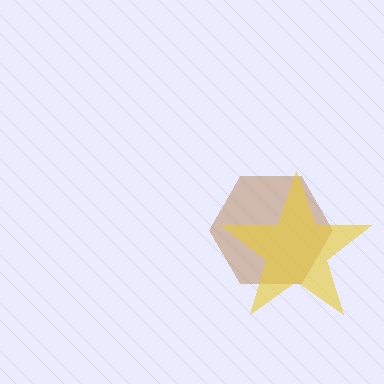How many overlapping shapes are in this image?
There are 2 overlapping shapes in the image.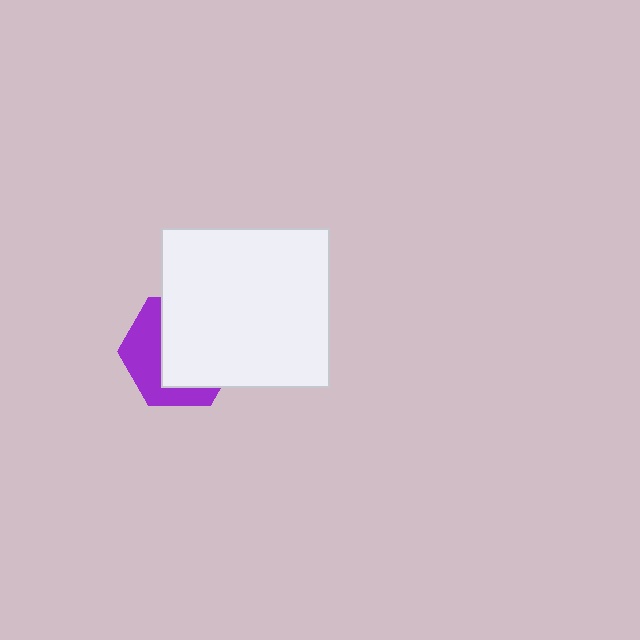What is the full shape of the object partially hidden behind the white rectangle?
The partially hidden object is a purple hexagon.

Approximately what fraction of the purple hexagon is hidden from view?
Roughly 59% of the purple hexagon is hidden behind the white rectangle.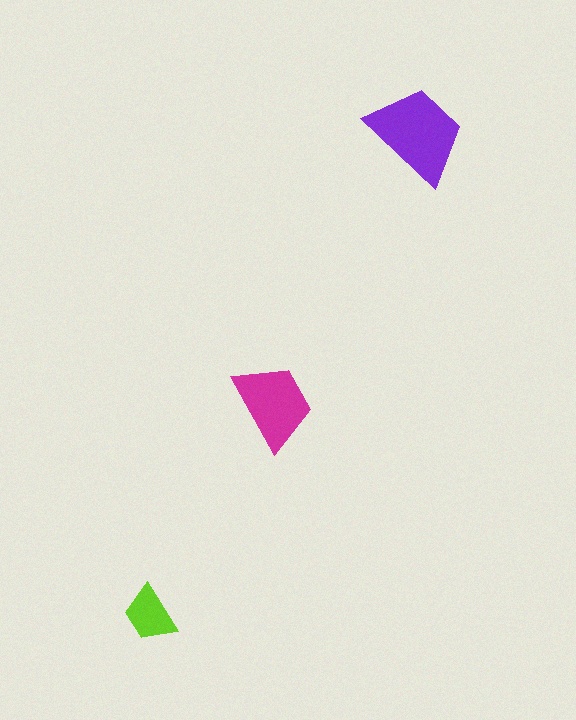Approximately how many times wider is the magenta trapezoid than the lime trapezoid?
About 1.5 times wider.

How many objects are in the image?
There are 3 objects in the image.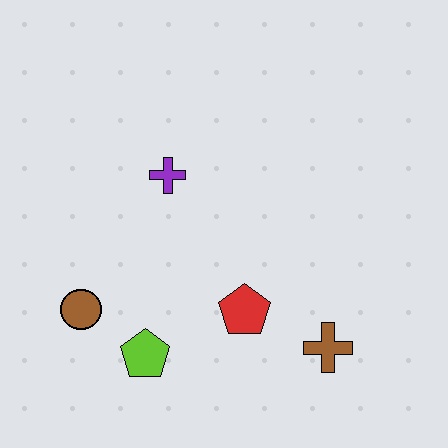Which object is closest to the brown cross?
The red pentagon is closest to the brown cross.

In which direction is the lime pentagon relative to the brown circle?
The lime pentagon is to the right of the brown circle.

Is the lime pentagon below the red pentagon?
Yes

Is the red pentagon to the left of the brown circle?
No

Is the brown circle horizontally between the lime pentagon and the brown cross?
No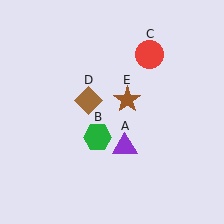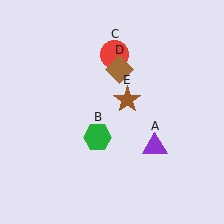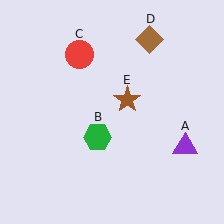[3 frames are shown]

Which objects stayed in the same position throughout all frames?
Green hexagon (object B) and brown star (object E) remained stationary.